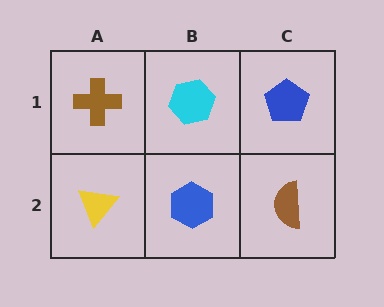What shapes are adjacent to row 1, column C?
A brown semicircle (row 2, column C), a cyan hexagon (row 1, column B).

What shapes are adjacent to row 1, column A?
A yellow triangle (row 2, column A), a cyan hexagon (row 1, column B).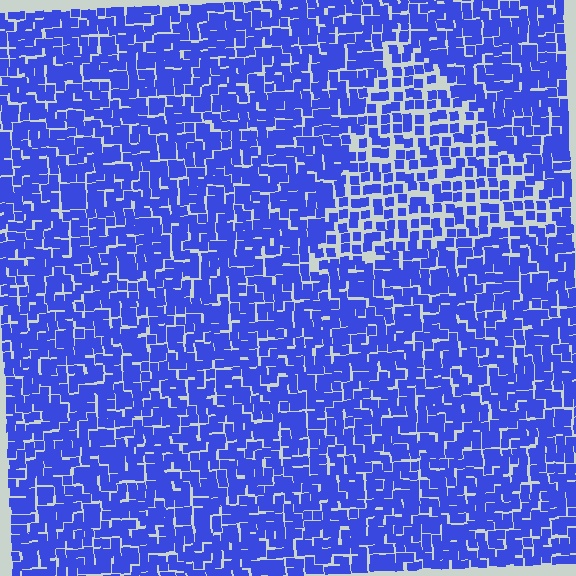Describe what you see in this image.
The image contains small blue elements arranged at two different densities. A triangle-shaped region is visible where the elements are less densely packed than the surrounding area.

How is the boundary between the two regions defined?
The boundary is defined by a change in element density (approximately 1.6x ratio). All elements are the same color, size, and shape.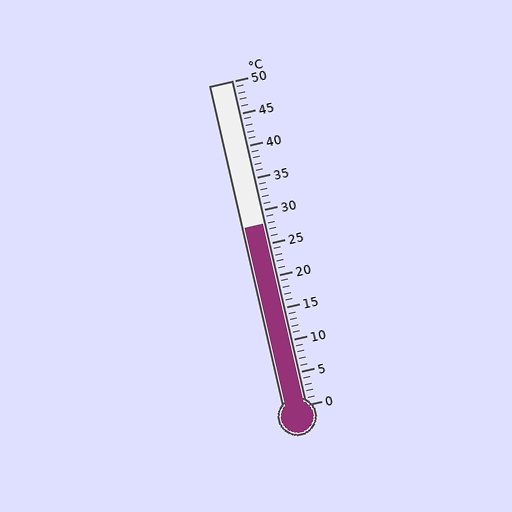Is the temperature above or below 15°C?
The temperature is above 15°C.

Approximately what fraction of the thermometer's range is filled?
The thermometer is filled to approximately 55% of its range.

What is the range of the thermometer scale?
The thermometer scale ranges from 0°C to 50°C.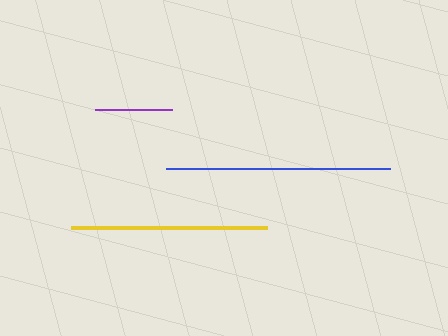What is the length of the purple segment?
The purple segment is approximately 77 pixels long.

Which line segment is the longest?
The blue line is the longest at approximately 224 pixels.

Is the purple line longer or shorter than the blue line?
The blue line is longer than the purple line.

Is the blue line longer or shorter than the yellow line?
The blue line is longer than the yellow line.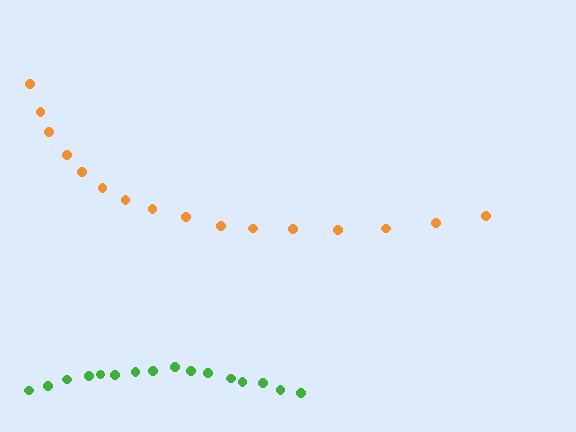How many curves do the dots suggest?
There are 2 distinct paths.